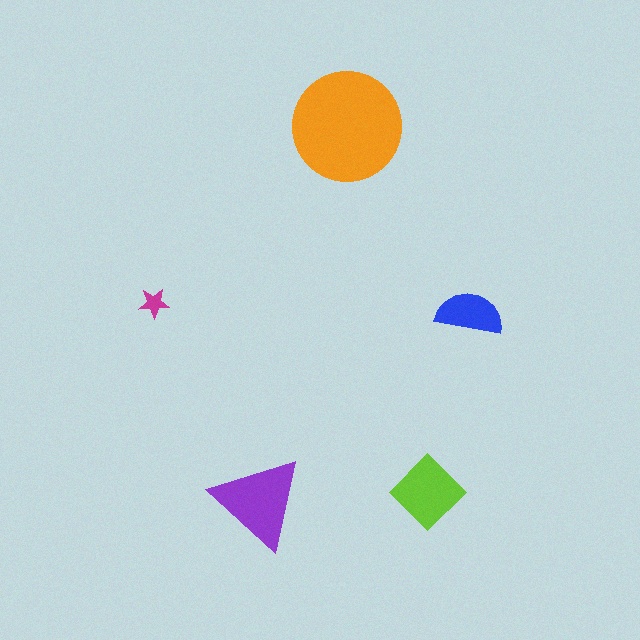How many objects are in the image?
There are 5 objects in the image.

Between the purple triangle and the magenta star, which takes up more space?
The purple triangle.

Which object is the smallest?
The magenta star.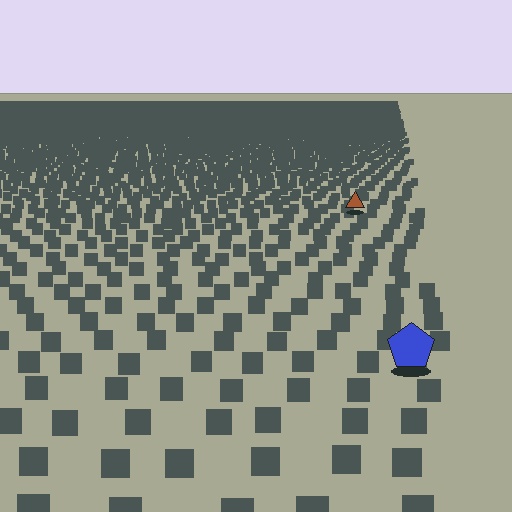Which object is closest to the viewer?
The blue pentagon is closest. The texture marks near it are larger and more spread out.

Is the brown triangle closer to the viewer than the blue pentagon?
No. The blue pentagon is closer — you can tell from the texture gradient: the ground texture is coarser near it.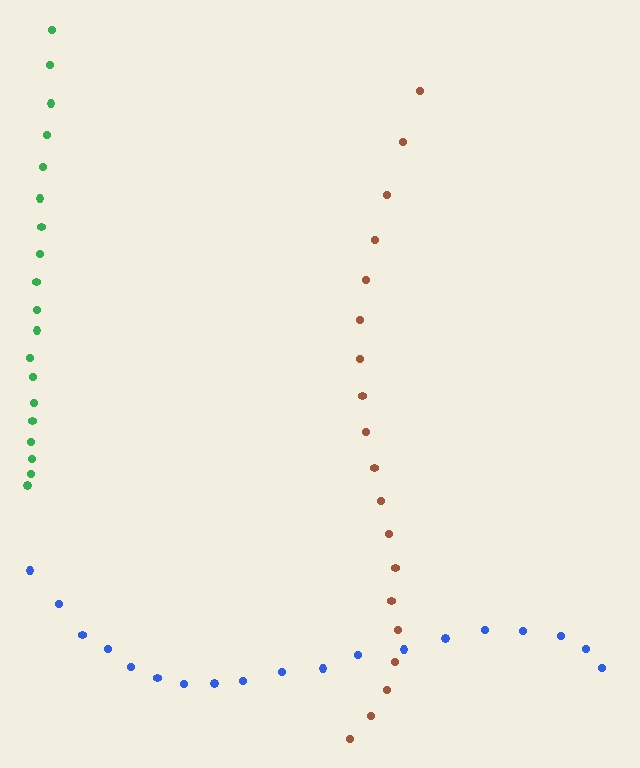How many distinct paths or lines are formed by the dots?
There are 3 distinct paths.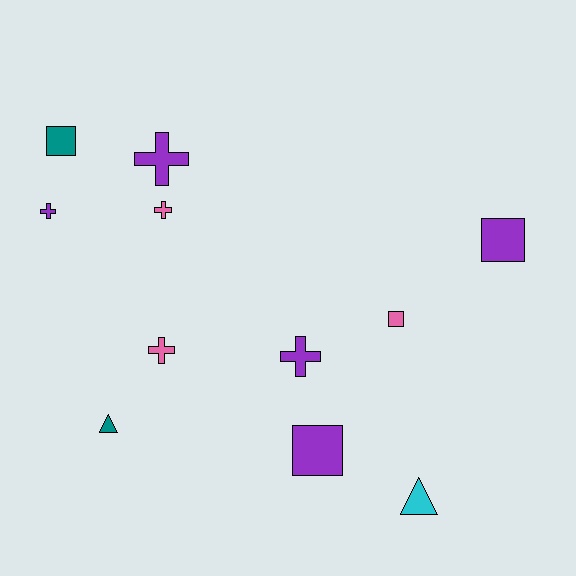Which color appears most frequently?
Purple, with 5 objects.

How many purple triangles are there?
There are no purple triangles.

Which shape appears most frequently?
Cross, with 5 objects.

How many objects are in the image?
There are 11 objects.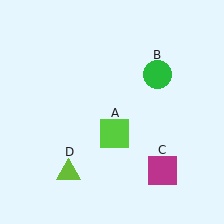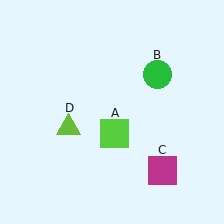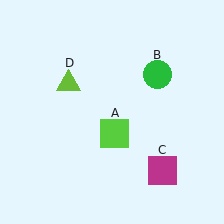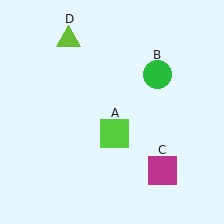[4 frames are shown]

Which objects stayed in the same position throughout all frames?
Lime square (object A) and green circle (object B) and magenta square (object C) remained stationary.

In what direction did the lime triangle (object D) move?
The lime triangle (object D) moved up.